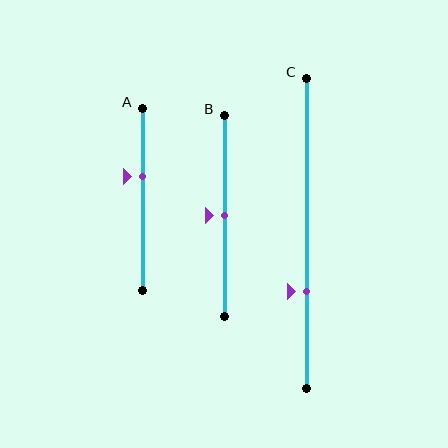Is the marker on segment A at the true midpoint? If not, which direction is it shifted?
No, the marker on segment A is shifted upward by about 13% of the segment length.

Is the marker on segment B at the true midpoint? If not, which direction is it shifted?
Yes, the marker on segment B is at the true midpoint.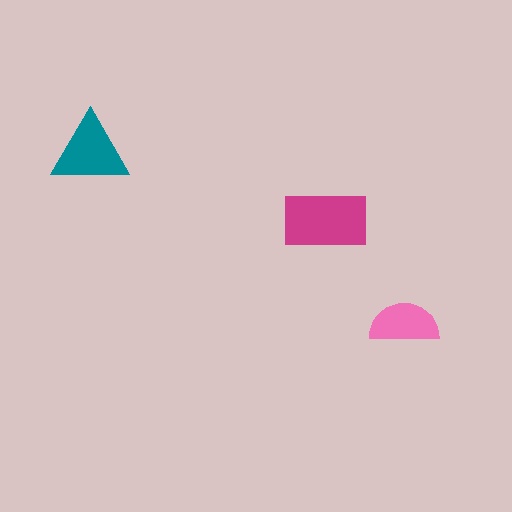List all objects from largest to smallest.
The magenta rectangle, the teal triangle, the pink semicircle.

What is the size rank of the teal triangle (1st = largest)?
2nd.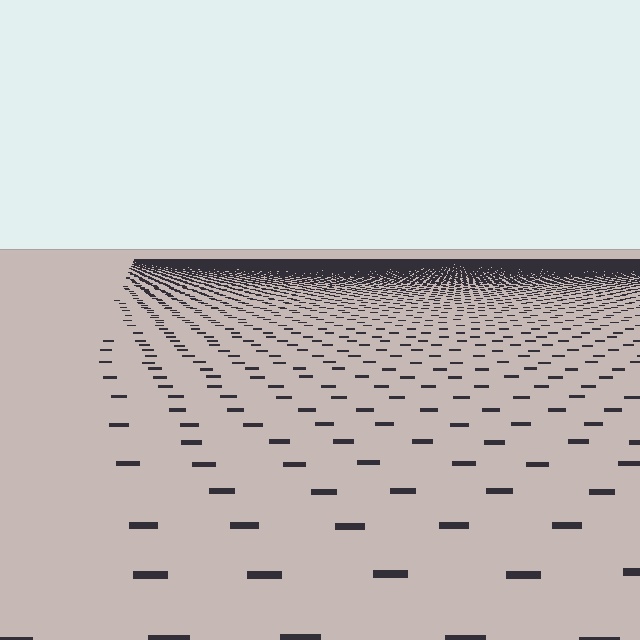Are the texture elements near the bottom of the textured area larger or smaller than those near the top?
Larger. Near the bottom, elements are closer to the viewer and appear at a bigger on-screen size.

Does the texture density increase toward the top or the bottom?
Density increases toward the top.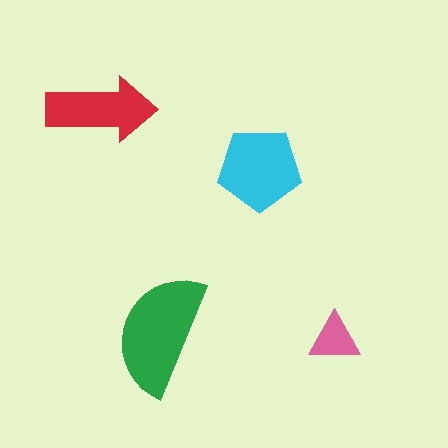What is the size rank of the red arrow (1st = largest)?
3rd.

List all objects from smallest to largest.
The pink triangle, the red arrow, the cyan pentagon, the green semicircle.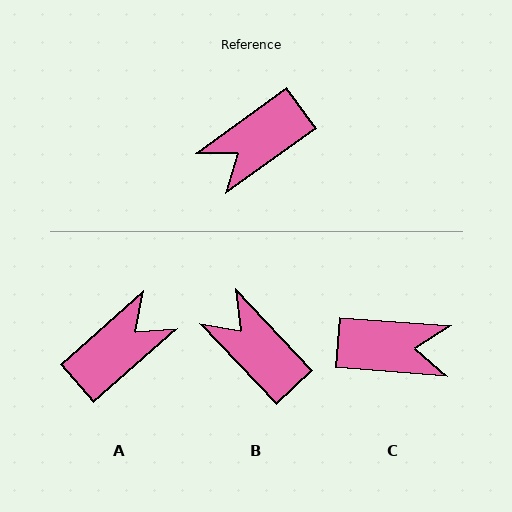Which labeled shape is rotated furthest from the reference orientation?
A, about 174 degrees away.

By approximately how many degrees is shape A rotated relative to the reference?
Approximately 174 degrees clockwise.